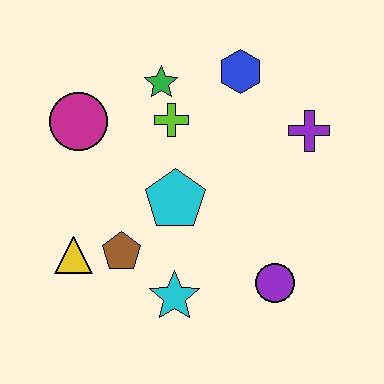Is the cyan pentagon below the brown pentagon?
No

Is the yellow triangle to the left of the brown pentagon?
Yes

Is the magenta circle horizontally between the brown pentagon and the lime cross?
No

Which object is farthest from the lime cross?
The purple circle is farthest from the lime cross.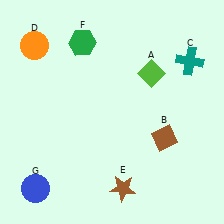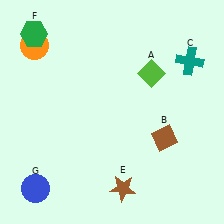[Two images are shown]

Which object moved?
The green hexagon (F) moved left.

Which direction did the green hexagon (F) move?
The green hexagon (F) moved left.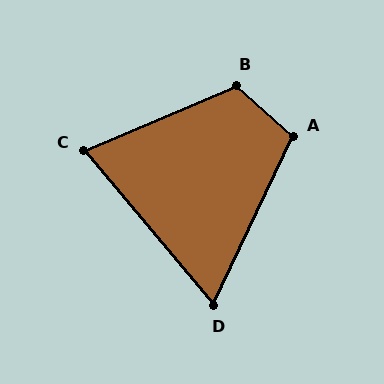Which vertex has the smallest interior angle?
D, at approximately 65 degrees.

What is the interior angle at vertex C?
Approximately 73 degrees (acute).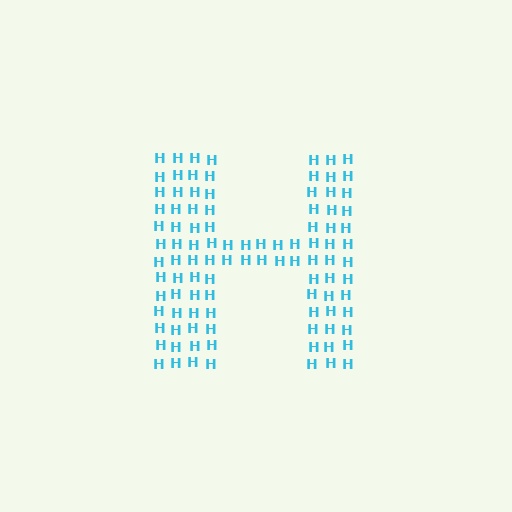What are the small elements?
The small elements are letter H's.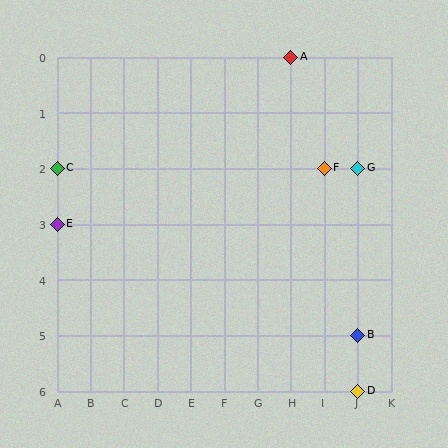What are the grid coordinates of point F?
Point F is at grid coordinates (I, 2).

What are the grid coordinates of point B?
Point B is at grid coordinates (J, 5).